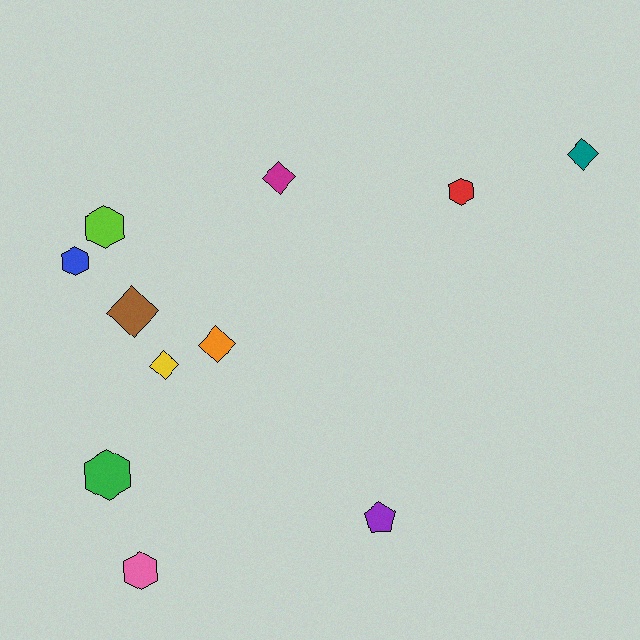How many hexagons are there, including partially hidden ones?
There are 5 hexagons.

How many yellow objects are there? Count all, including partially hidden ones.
There is 1 yellow object.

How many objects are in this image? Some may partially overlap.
There are 11 objects.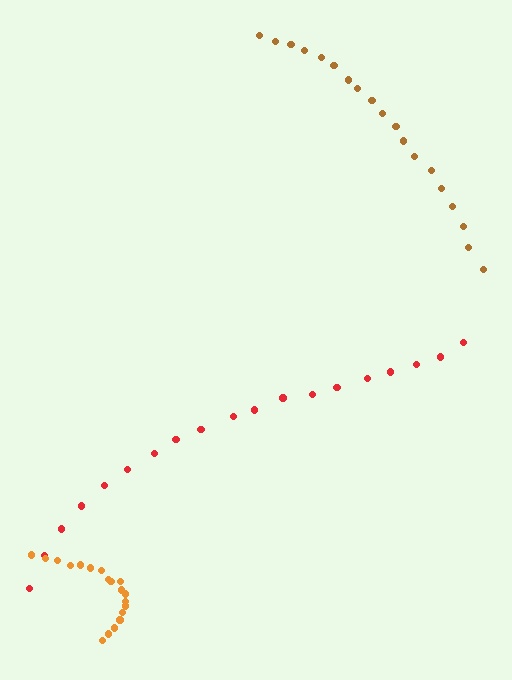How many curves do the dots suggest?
There are 3 distinct paths.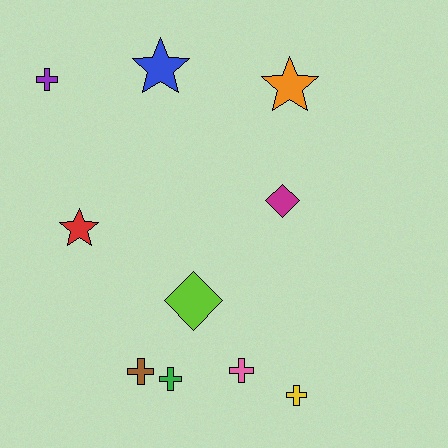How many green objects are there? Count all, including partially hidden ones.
There is 1 green object.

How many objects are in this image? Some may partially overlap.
There are 10 objects.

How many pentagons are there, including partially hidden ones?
There are no pentagons.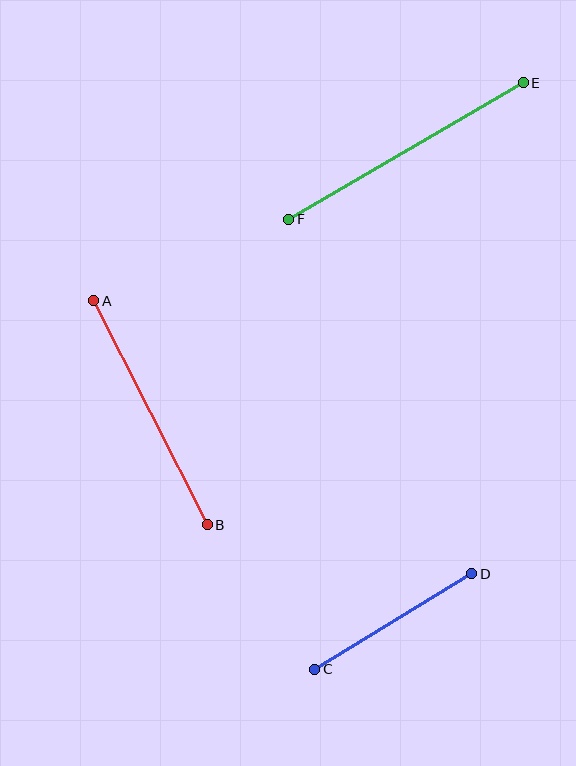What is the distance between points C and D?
The distance is approximately 184 pixels.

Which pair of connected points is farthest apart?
Points E and F are farthest apart.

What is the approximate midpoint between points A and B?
The midpoint is at approximately (151, 413) pixels.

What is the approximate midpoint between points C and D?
The midpoint is at approximately (393, 621) pixels.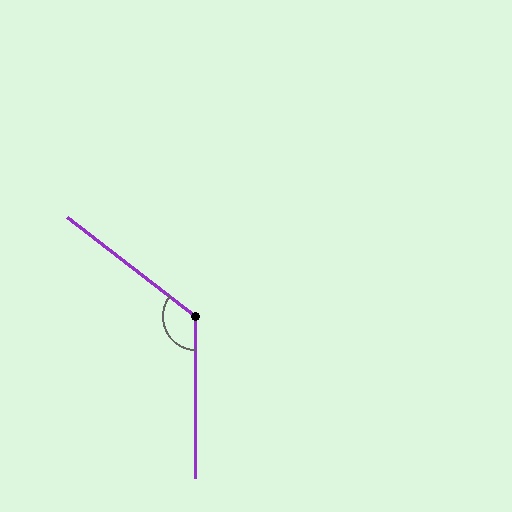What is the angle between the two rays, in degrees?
Approximately 128 degrees.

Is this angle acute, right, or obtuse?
It is obtuse.